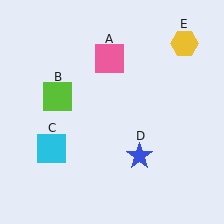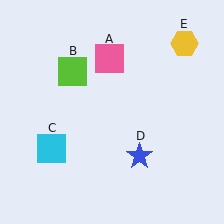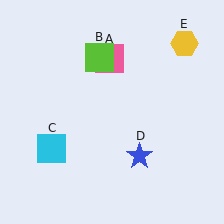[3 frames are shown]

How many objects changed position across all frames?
1 object changed position: lime square (object B).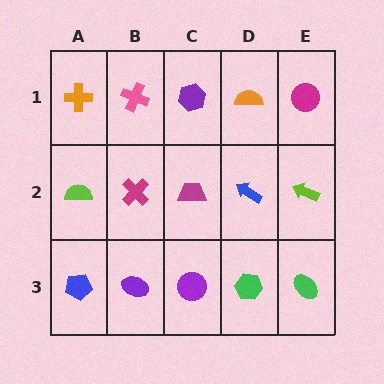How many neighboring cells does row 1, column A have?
2.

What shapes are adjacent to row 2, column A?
An orange cross (row 1, column A), a blue pentagon (row 3, column A), a magenta cross (row 2, column B).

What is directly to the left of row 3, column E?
A green hexagon.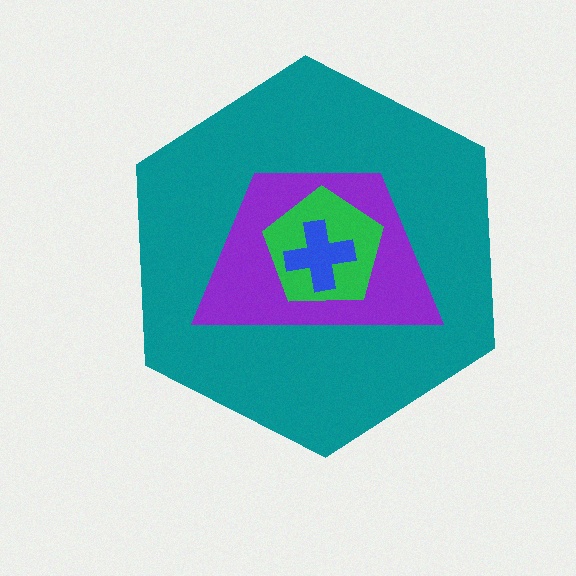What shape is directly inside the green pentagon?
The blue cross.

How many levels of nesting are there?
4.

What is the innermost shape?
The blue cross.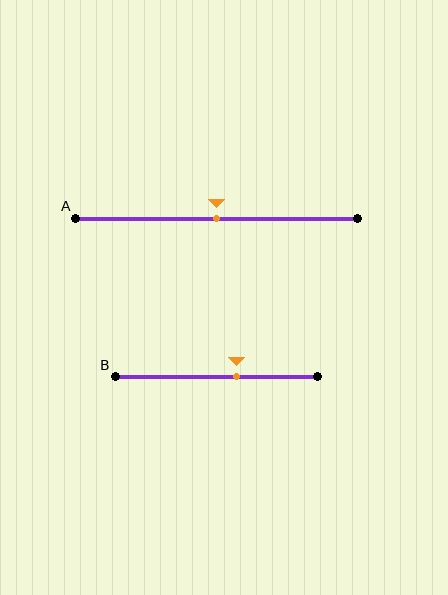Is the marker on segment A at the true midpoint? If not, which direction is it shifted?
Yes, the marker on segment A is at the true midpoint.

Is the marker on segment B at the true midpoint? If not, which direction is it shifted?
No, the marker on segment B is shifted to the right by about 10% of the segment length.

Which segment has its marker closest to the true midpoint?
Segment A has its marker closest to the true midpoint.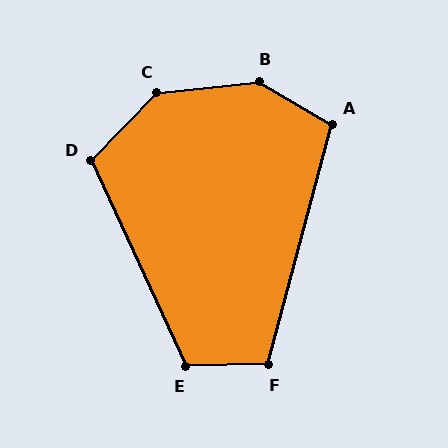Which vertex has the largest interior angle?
B, at approximately 143 degrees.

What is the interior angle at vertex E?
Approximately 114 degrees (obtuse).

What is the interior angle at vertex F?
Approximately 106 degrees (obtuse).